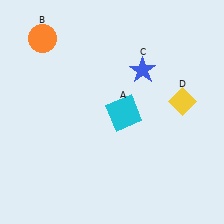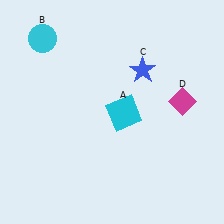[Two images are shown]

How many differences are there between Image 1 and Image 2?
There are 2 differences between the two images.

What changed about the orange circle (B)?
In Image 1, B is orange. In Image 2, it changed to cyan.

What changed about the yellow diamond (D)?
In Image 1, D is yellow. In Image 2, it changed to magenta.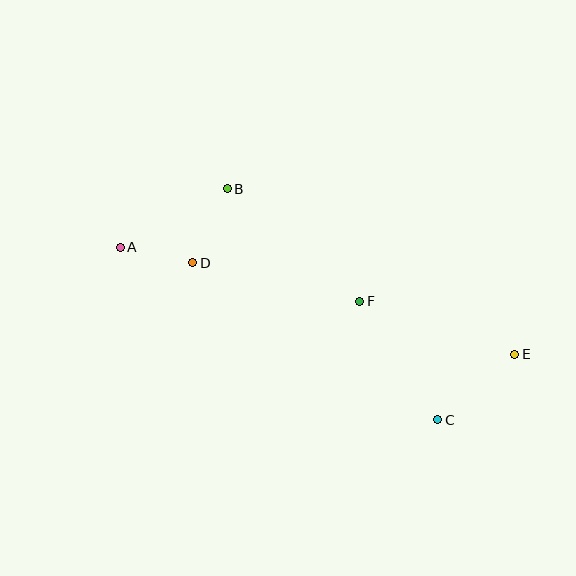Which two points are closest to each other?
Points A and D are closest to each other.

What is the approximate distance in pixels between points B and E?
The distance between B and E is approximately 332 pixels.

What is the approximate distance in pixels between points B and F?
The distance between B and F is approximately 173 pixels.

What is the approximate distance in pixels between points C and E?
The distance between C and E is approximately 101 pixels.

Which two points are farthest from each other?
Points A and E are farthest from each other.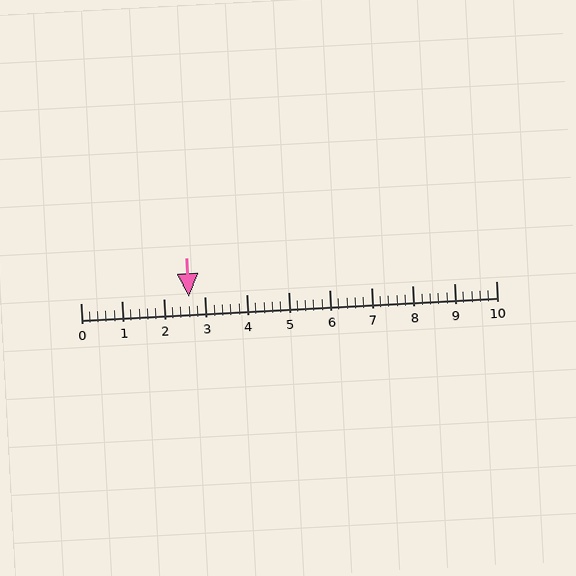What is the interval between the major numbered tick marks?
The major tick marks are spaced 1 units apart.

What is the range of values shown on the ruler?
The ruler shows values from 0 to 10.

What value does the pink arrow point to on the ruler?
The pink arrow points to approximately 2.6.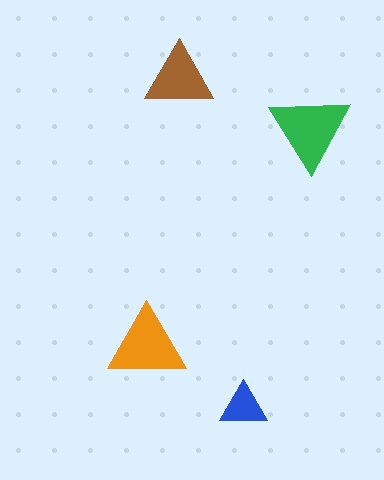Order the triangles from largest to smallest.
the green one, the orange one, the brown one, the blue one.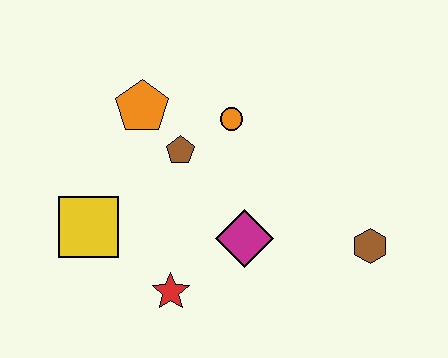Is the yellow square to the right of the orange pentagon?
No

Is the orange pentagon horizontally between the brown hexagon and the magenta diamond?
No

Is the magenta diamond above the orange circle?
No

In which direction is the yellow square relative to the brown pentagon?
The yellow square is to the left of the brown pentagon.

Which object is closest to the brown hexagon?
The magenta diamond is closest to the brown hexagon.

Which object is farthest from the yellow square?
The brown hexagon is farthest from the yellow square.